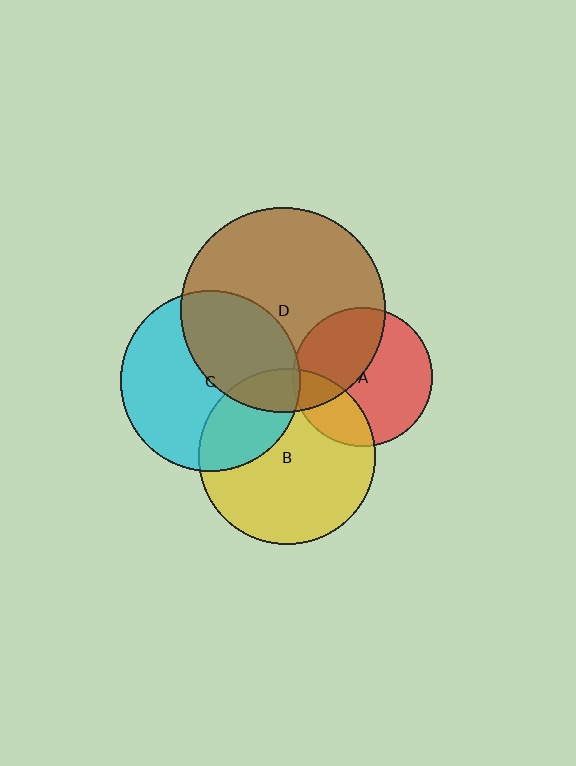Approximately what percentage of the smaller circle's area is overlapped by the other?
Approximately 40%.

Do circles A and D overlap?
Yes.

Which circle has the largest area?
Circle D (brown).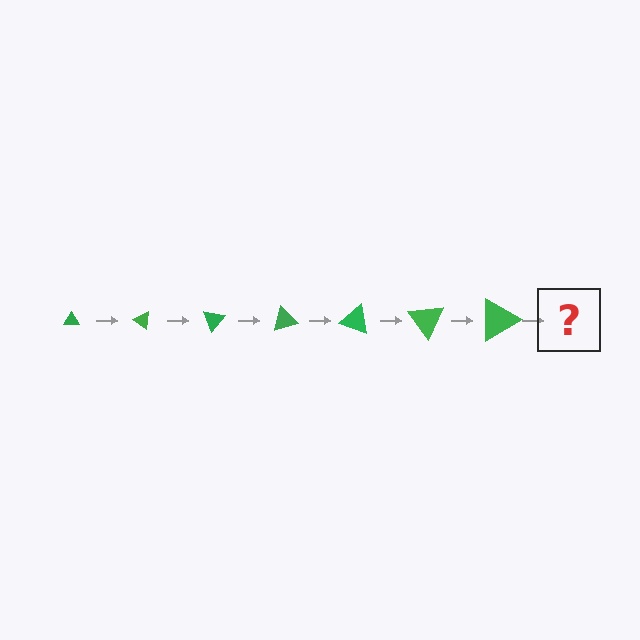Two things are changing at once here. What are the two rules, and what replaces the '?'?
The two rules are that the triangle grows larger each step and it rotates 35 degrees each step. The '?' should be a triangle, larger than the previous one and rotated 245 degrees from the start.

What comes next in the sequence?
The next element should be a triangle, larger than the previous one and rotated 245 degrees from the start.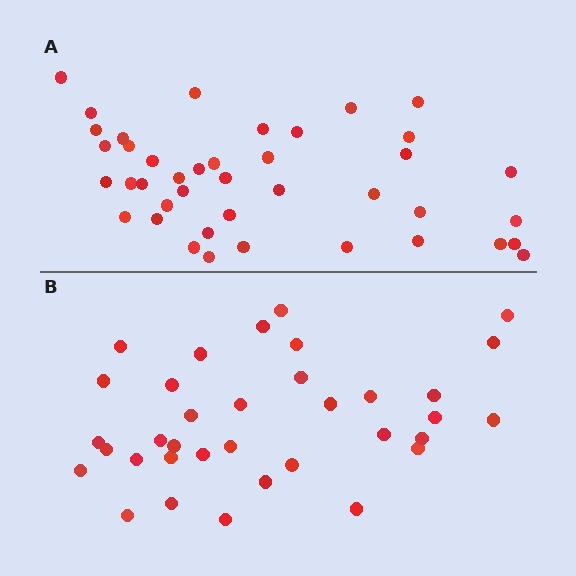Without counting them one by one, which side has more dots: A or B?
Region A (the top region) has more dots.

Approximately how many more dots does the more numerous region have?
Region A has about 6 more dots than region B.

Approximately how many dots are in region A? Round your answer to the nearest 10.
About 40 dots. (The exact count is 41, which rounds to 40.)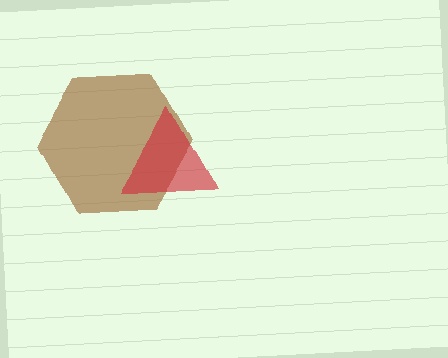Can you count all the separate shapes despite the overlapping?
Yes, there are 2 separate shapes.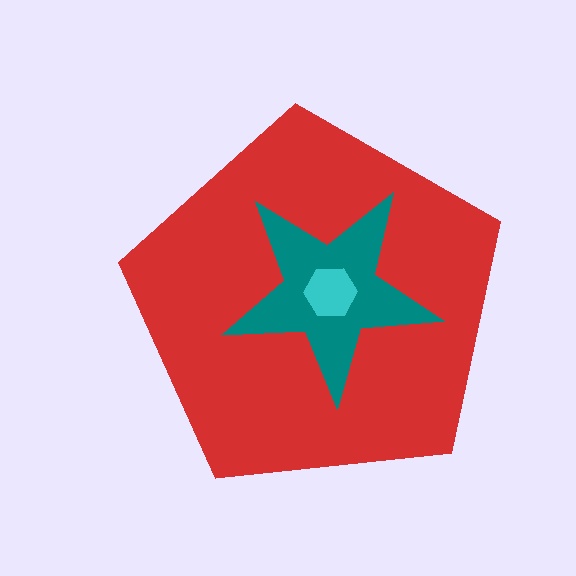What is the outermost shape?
The red pentagon.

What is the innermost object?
The cyan hexagon.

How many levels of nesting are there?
3.